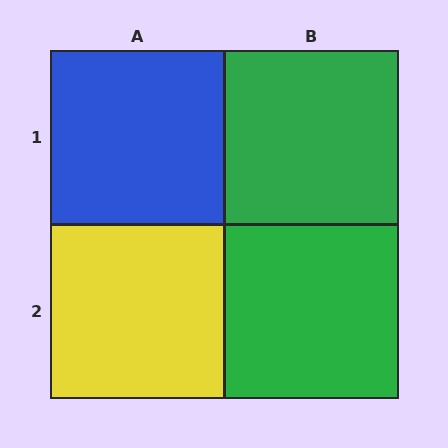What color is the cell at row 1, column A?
Blue.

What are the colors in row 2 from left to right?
Yellow, green.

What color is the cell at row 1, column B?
Green.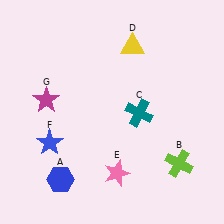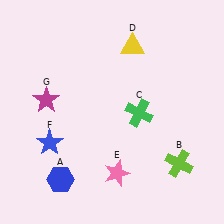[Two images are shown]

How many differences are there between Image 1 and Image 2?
There is 1 difference between the two images.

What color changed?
The cross (C) changed from teal in Image 1 to green in Image 2.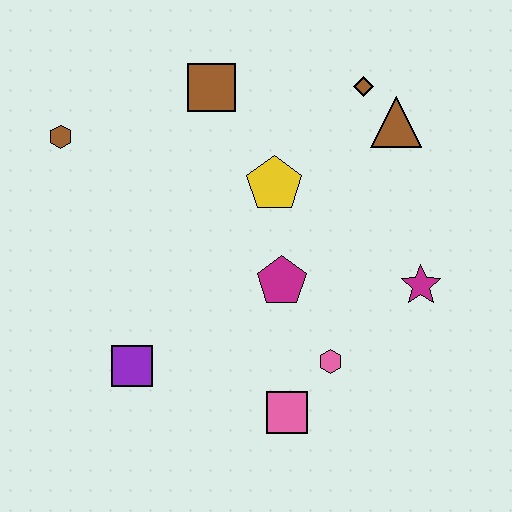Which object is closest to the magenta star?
The pink hexagon is closest to the magenta star.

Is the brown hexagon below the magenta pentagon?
No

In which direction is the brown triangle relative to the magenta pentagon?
The brown triangle is above the magenta pentagon.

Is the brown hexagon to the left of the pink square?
Yes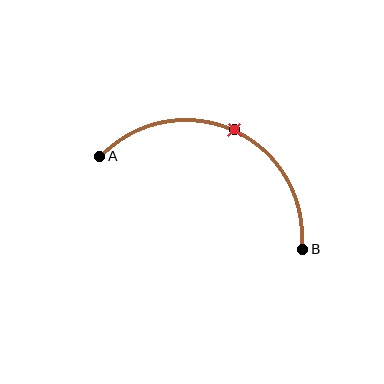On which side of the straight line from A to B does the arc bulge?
The arc bulges above the straight line connecting A and B.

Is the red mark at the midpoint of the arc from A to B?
Yes. The red mark lies on the arc at equal arc-length from both A and B — it is the arc midpoint.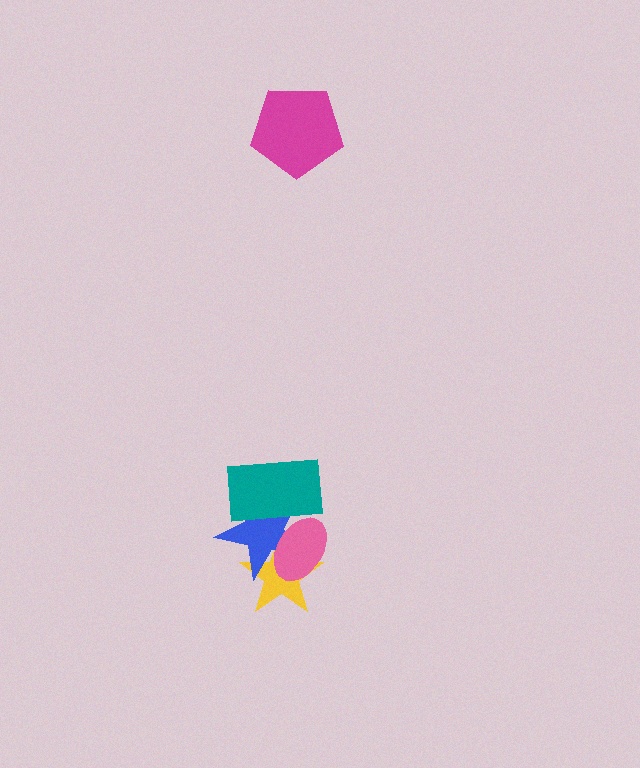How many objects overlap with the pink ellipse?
3 objects overlap with the pink ellipse.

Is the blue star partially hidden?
Yes, it is partially covered by another shape.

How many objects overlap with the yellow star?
2 objects overlap with the yellow star.